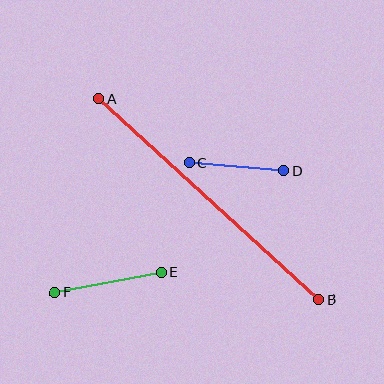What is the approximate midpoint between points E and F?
The midpoint is at approximately (108, 283) pixels.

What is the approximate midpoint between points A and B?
The midpoint is at approximately (209, 199) pixels.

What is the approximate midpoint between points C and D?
The midpoint is at approximately (236, 167) pixels.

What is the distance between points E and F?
The distance is approximately 109 pixels.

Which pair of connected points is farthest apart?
Points A and B are farthest apart.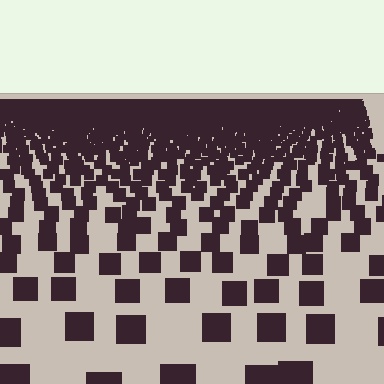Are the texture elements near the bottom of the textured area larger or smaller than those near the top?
Larger. Near the bottom, elements are closer to the viewer and appear at a bigger on-screen size.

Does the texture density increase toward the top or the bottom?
Density increases toward the top.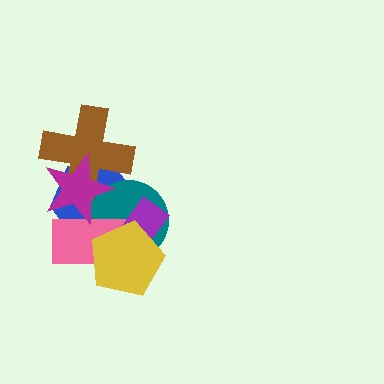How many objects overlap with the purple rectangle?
4 objects overlap with the purple rectangle.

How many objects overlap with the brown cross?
2 objects overlap with the brown cross.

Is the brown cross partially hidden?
Yes, it is partially covered by another shape.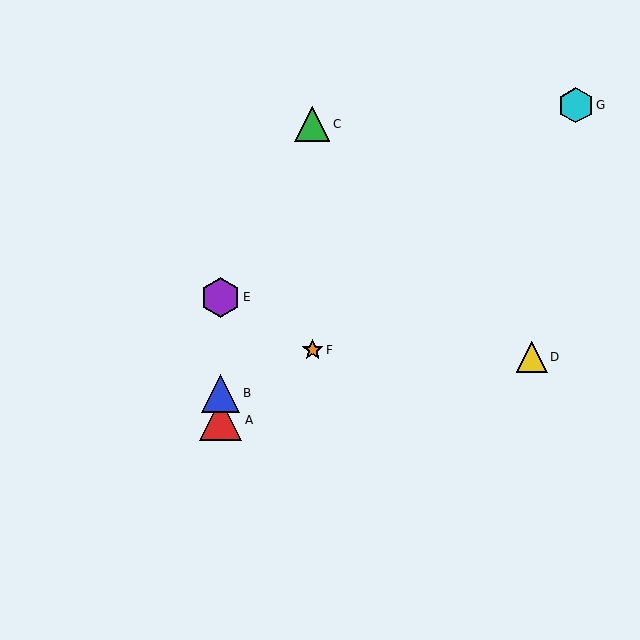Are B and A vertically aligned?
Yes, both are at x≈220.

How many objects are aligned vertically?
3 objects (A, B, E) are aligned vertically.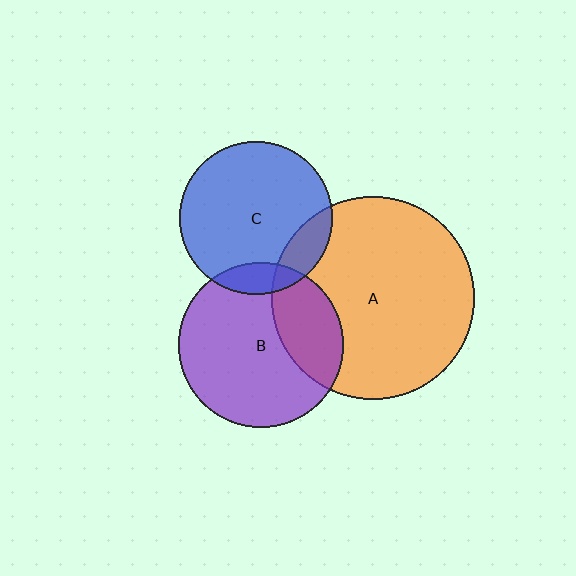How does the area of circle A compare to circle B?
Approximately 1.5 times.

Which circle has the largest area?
Circle A (orange).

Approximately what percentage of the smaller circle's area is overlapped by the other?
Approximately 25%.